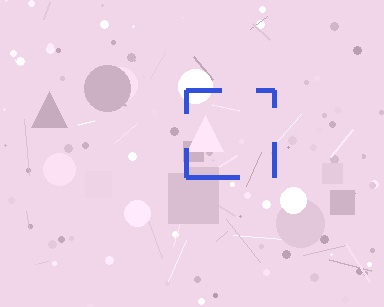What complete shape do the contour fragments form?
The contour fragments form a square.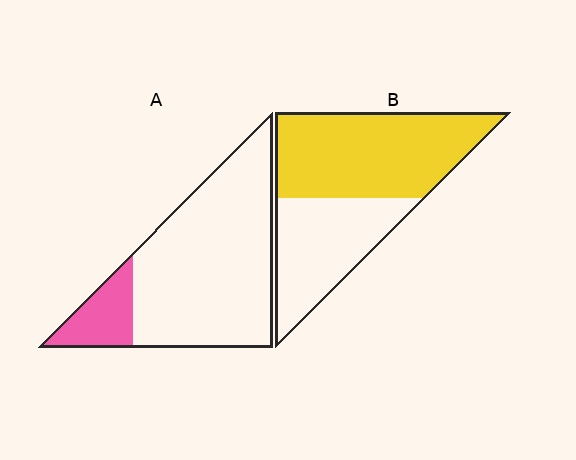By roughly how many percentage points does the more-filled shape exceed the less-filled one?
By roughly 45 percentage points (B over A).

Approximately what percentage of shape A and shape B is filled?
A is approximately 15% and B is approximately 60%.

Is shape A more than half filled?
No.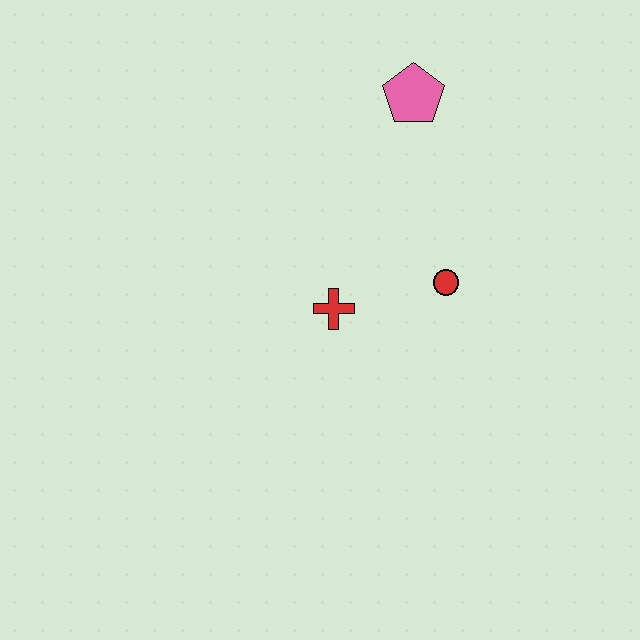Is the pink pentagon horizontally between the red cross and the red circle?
Yes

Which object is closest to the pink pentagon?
The red circle is closest to the pink pentagon.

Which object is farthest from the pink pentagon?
The red cross is farthest from the pink pentagon.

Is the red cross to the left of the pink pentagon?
Yes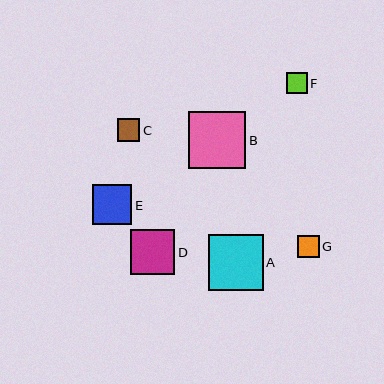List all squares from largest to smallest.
From largest to smallest: B, A, D, E, C, G, F.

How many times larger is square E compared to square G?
Square E is approximately 1.8 times the size of square G.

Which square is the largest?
Square B is the largest with a size of approximately 57 pixels.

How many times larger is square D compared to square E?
Square D is approximately 1.1 times the size of square E.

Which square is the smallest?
Square F is the smallest with a size of approximately 21 pixels.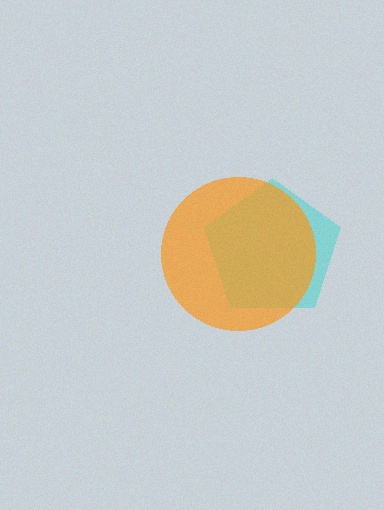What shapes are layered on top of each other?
The layered shapes are: a cyan pentagon, an orange circle.